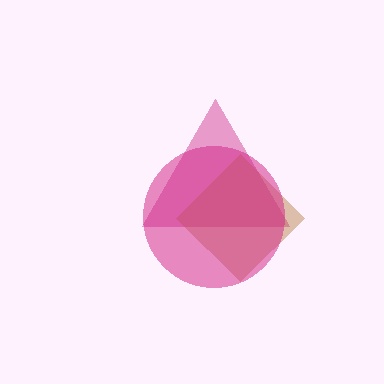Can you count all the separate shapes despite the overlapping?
Yes, there are 3 separate shapes.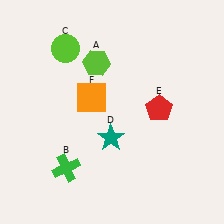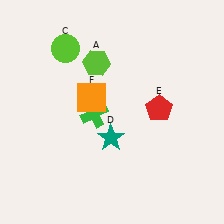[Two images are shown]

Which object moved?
The green cross (B) moved up.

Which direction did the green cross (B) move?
The green cross (B) moved up.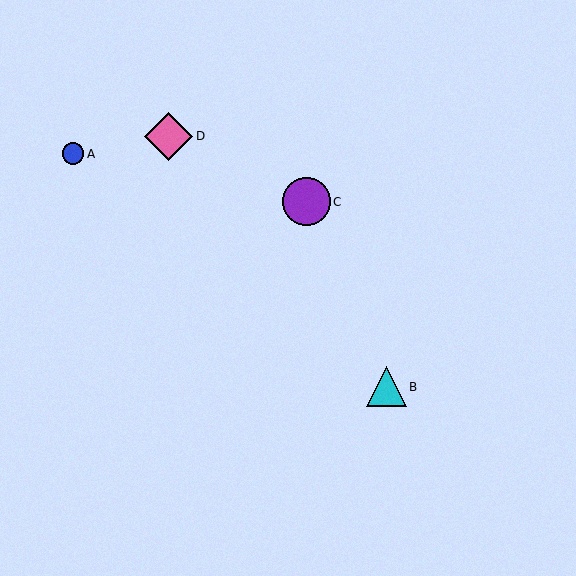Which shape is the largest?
The pink diamond (labeled D) is the largest.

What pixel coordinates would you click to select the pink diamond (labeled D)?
Click at (169, 136) to select the pink diamond D.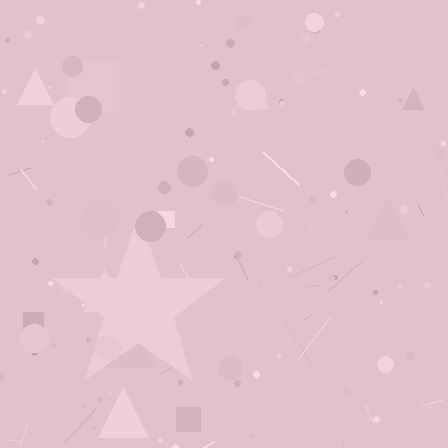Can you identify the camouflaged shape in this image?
The camouflaged shape is a star.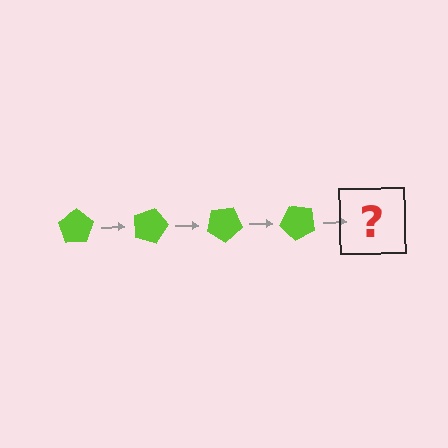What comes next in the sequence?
The next element should be a lime pentagon rotated 60 degrees.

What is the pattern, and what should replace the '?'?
The pattern is that the pentagon rotates 15 degrees each step. The '?' should be a lime pentagon rotated 60 degrees.